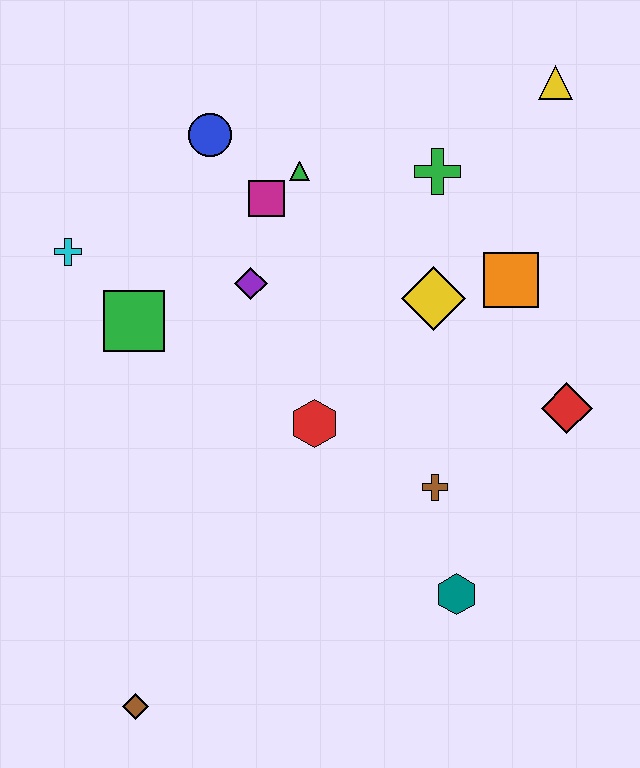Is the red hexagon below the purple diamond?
Yes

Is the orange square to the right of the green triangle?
Yes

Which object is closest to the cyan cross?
The green square is closest to the cyan cross.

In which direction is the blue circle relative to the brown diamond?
The blue circle is above the brown diamond.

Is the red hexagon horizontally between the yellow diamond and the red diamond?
No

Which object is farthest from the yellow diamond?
The brown diamond is farthest from the yellow diamond.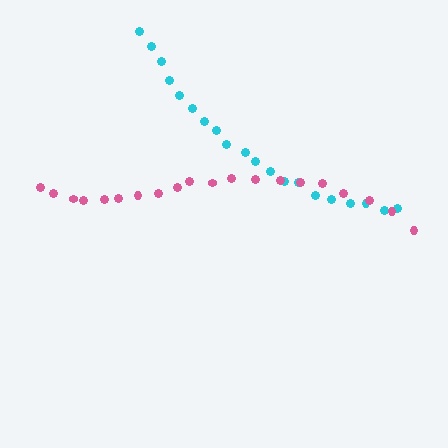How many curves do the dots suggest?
There are 2 distinct paths.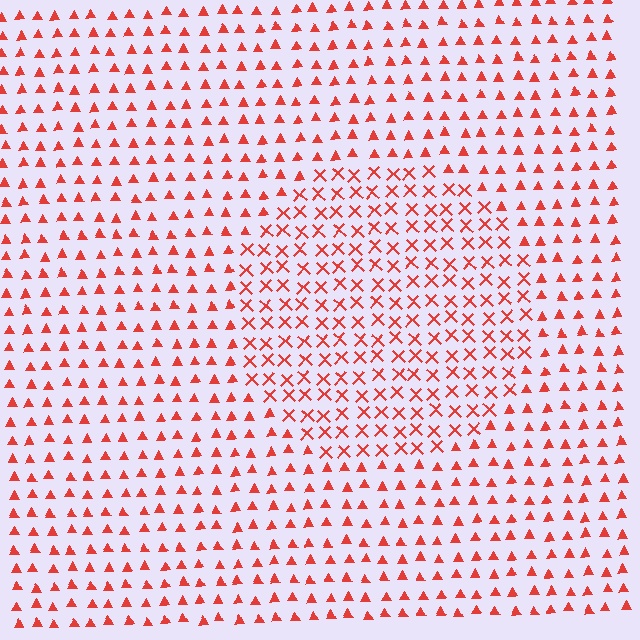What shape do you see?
I see a circle.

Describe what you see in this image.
The image is filled with small red elements arranged in a uniform grid. A circle-shaped region contains X marks, while the surrounding area contains triangles. The boundary is defined purely by the change in element shape.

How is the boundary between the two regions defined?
The boundary is defined by a change in element shape: X marks inside vs. triangles outside. All elements share the same color and spacing.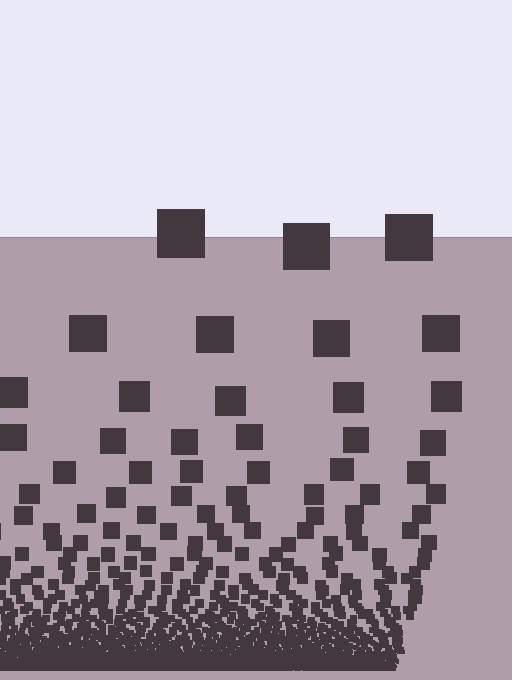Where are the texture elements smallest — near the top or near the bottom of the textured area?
Near the bottom.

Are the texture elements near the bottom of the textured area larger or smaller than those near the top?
Smaller. The gradient is inverted — elements near the bottom are smaller and denser.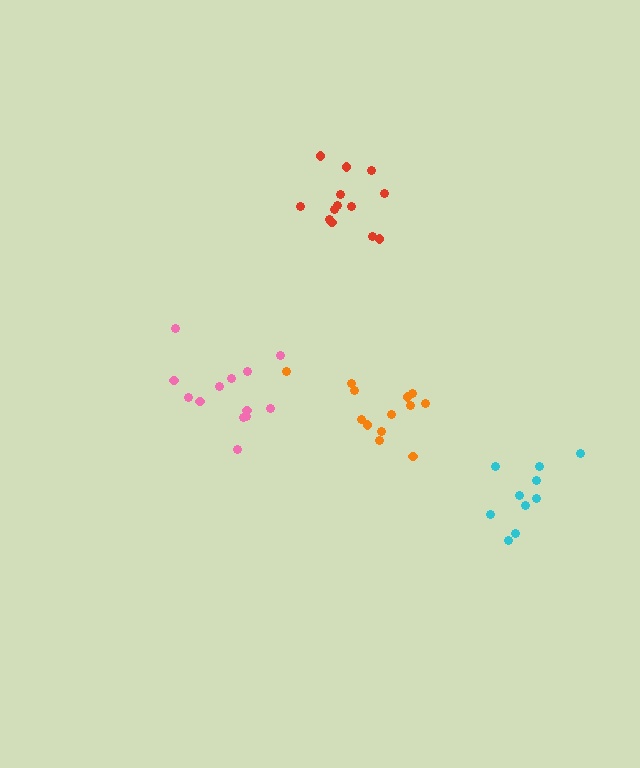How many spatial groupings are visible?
There are 4 spatial groupings.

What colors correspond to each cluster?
The clusters are colored: red, orange, cyan, pink.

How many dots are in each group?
Group 1: 13 dots, Group 2: 13 dots, Group 3: 10 dots, Group 4: 13 dots (49 total).